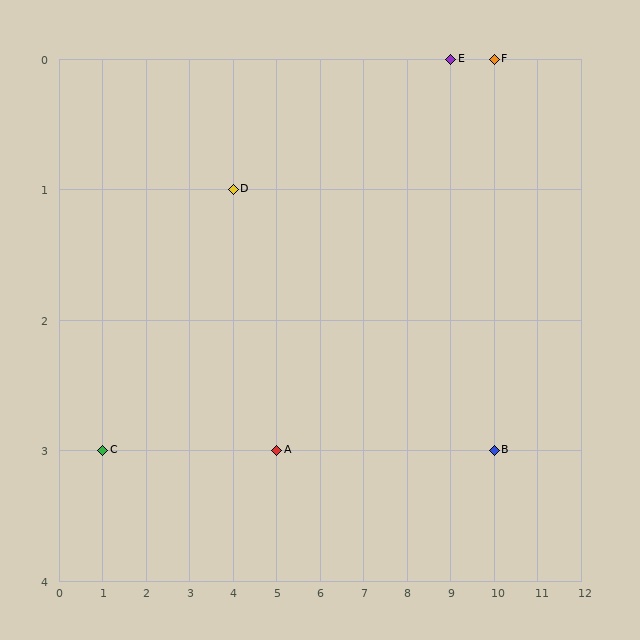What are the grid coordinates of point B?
Point B is at grid coordinates (10, 3).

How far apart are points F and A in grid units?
Points F and A are 5 columns and 3 rows apart (about 5.8 grid units diagonally).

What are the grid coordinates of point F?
Point F is at grid coordinates (10, 0).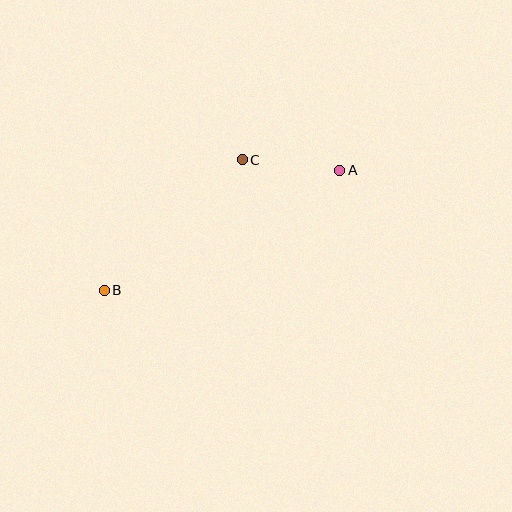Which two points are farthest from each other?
Points A and B are farthest from each other.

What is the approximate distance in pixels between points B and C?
The distance between B and C is approximately 191 pixels.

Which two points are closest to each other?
Points A and C are closest to each other.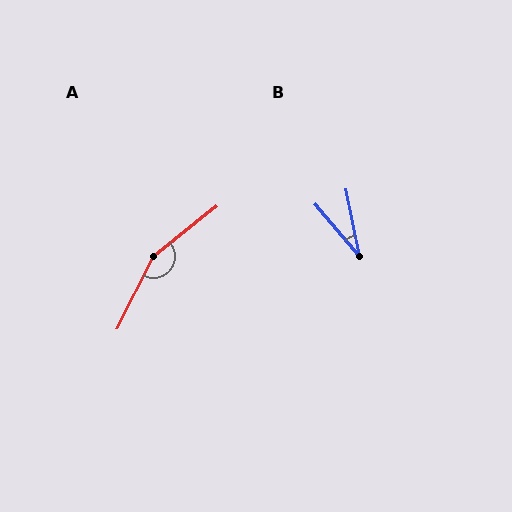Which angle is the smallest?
B, at approximately 29 degrees.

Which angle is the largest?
A, at approximately 155 degrees.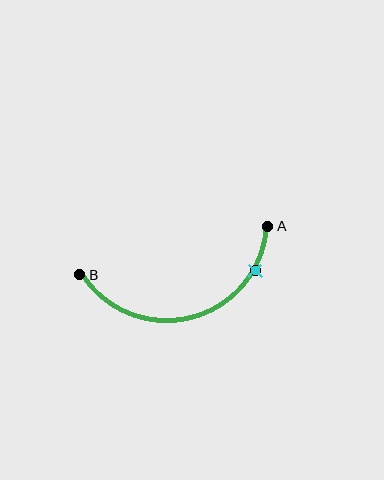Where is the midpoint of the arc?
The arc midpoint is the point on the curve farthest from the straight line joining A and B. It sits below that line.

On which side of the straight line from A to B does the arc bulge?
The arc bulges below the straight line connecting A and B.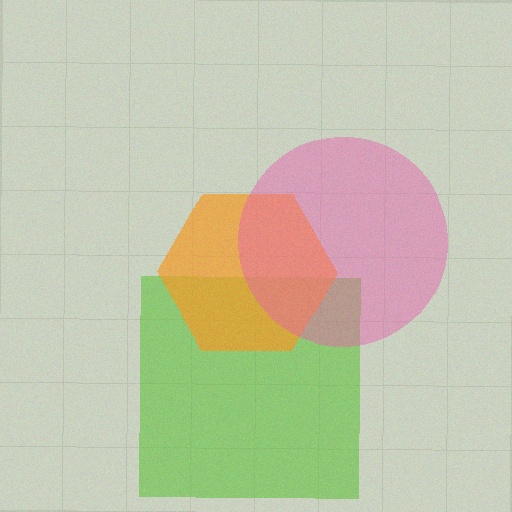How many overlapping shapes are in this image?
There are 3 overlapping shapes in the image.